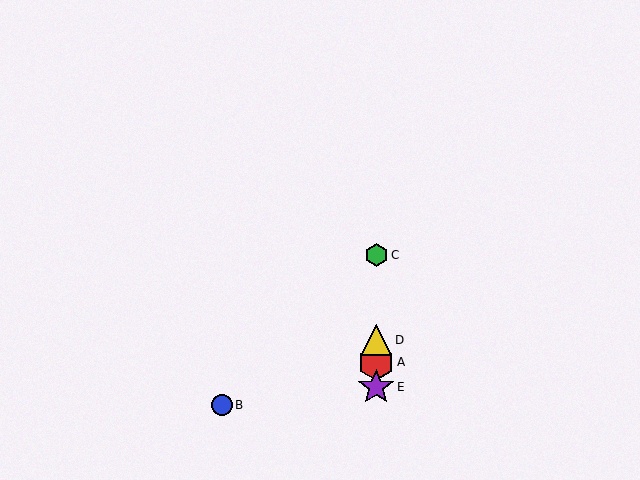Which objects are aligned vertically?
Objects A, C, D, E are aligned vertically.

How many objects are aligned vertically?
4 objects (A, C, D, E) are aligned vertically.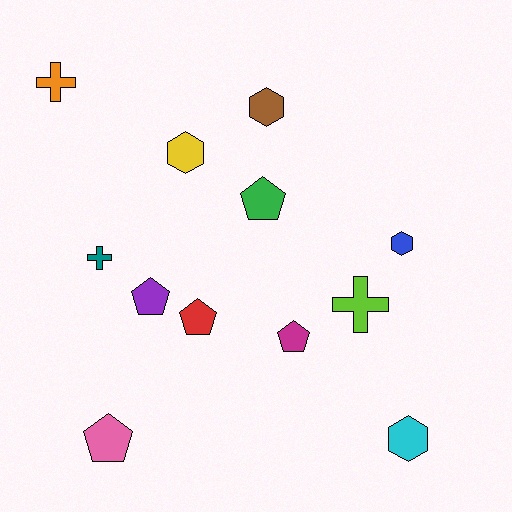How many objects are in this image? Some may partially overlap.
There are 12 objects.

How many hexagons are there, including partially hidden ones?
There are 4 hexagons.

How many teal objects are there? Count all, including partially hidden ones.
There is 1 teal object.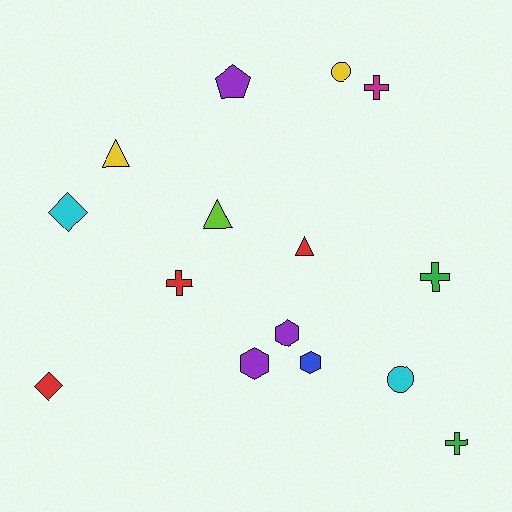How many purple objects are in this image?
There are 3 purple objects.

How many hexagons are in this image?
There are 3 hexagons.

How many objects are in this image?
There are 15 objects.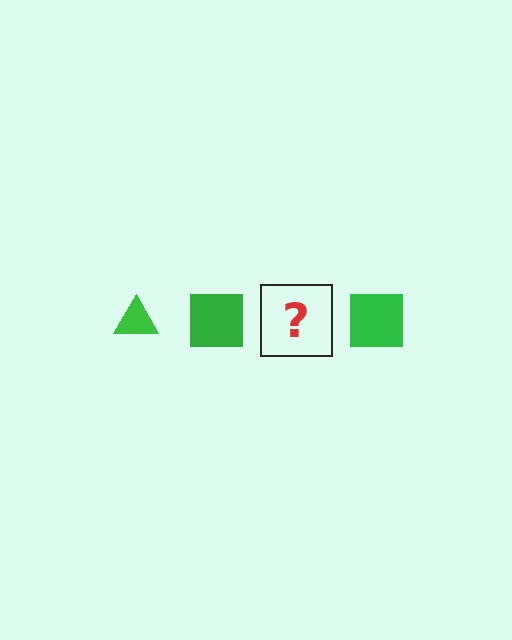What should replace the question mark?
The question mark should be replaced with a green triangle.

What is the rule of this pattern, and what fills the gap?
The rule is that the pattern cycles through triangle, square shapes in green. The gap should be filled with a green triangle.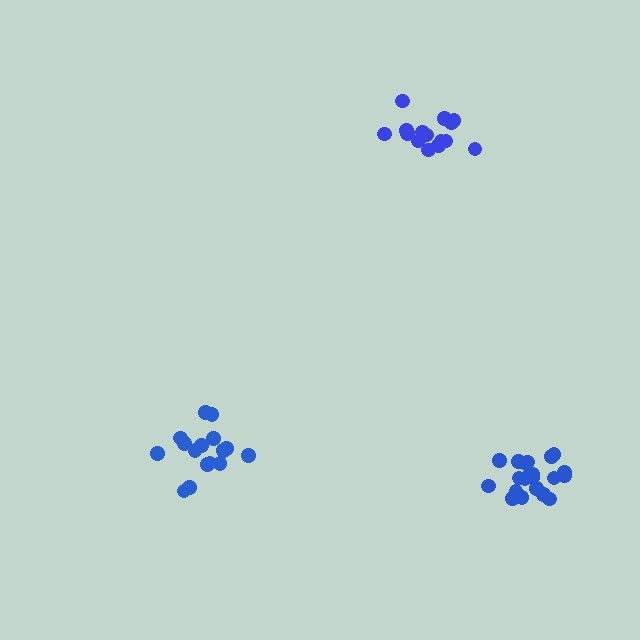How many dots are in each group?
Group 1: 16 dots, Group 2: 20 dots, Group 3: 15 dots (51 total).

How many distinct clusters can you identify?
There are 3 distinct clusters.